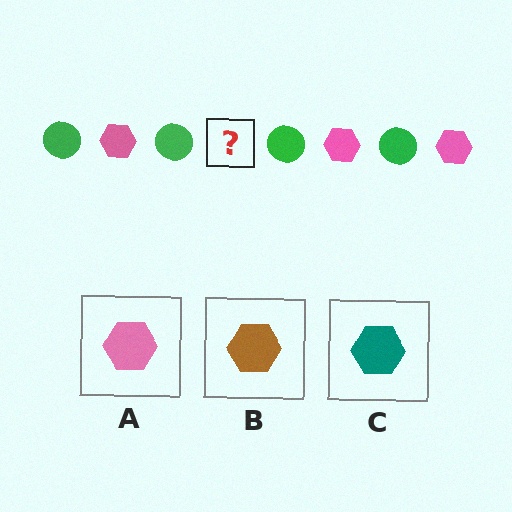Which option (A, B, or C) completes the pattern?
A.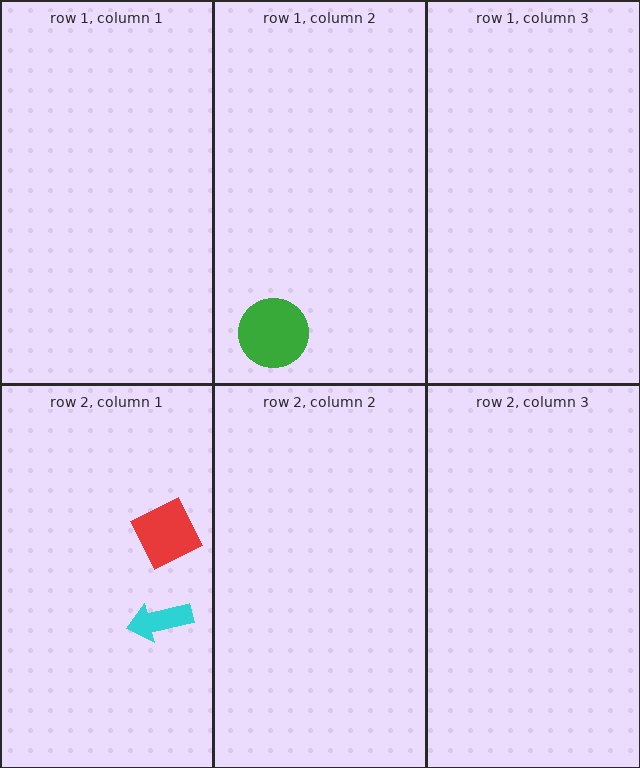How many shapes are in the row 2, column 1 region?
2.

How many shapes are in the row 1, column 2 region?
1.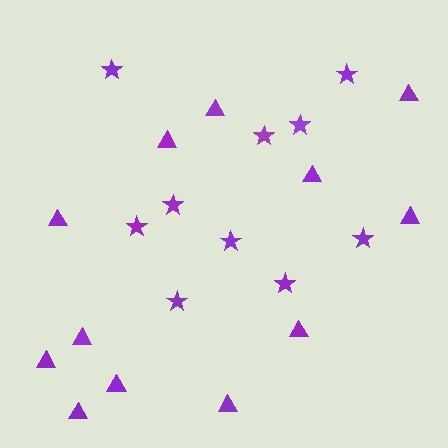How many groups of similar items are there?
There are 2 groups: one group of triangles (12) and one group of stars (10).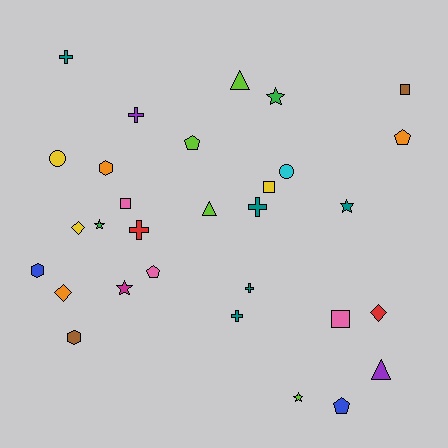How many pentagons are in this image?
There are 4 pentagons.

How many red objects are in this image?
There are 2 red objects.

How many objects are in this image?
There are 30 objects.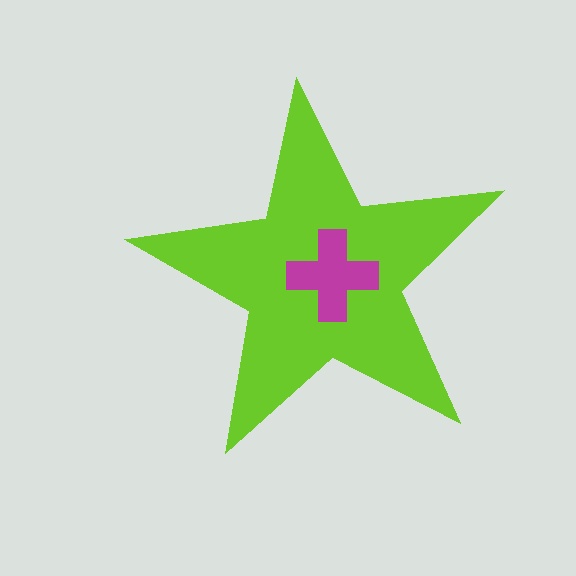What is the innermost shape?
The magenta cross.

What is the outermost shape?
The lime star.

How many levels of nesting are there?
2.